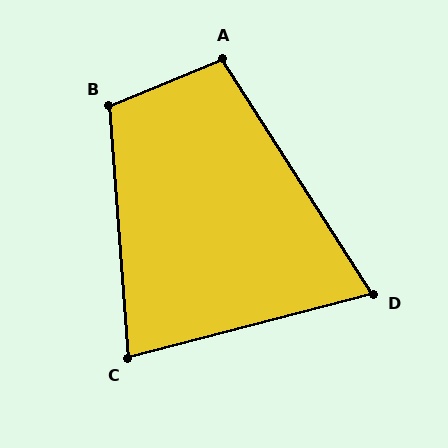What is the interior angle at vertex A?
Approximately 100 degrees (obtuse).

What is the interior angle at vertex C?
Approximately 80 degrees (acute).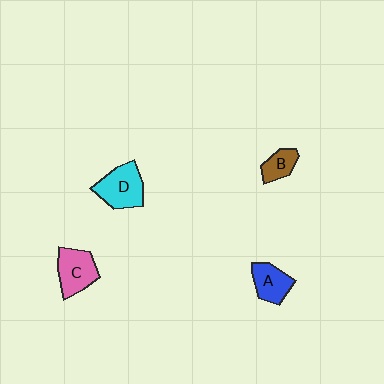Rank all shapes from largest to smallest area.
From largest to smallest: D (cyan), C (pink), A (blue), B (brown).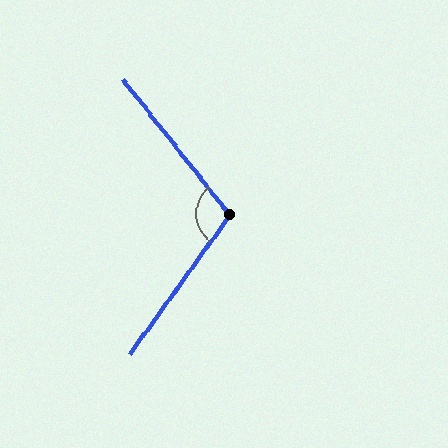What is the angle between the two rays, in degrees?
Approximately 106 degrees.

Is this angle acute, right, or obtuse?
It is obtuse.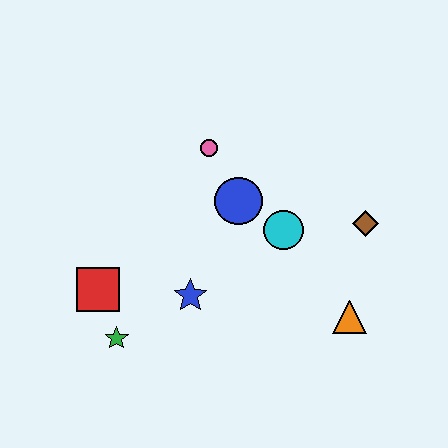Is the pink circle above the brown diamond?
Yes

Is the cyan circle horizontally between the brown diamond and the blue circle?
Yes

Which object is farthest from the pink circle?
The orange triangle is farthest from the pink circle.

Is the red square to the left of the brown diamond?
Yes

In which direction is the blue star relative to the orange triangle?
The blue star is to the left of the orange triangle.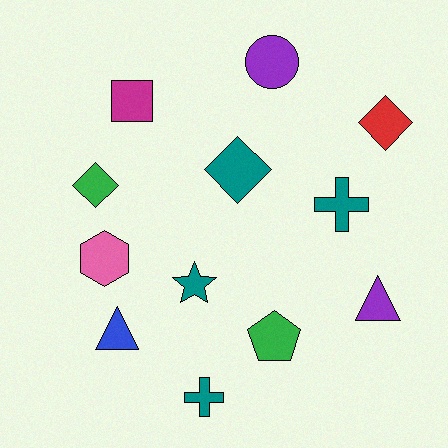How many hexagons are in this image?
There is 1 hexagon.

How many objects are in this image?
There are 12 objects.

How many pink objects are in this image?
There is 1 pink object.